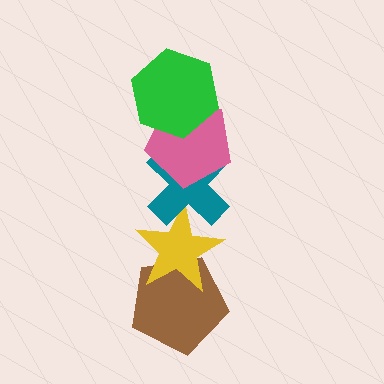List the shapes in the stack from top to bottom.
From top to bottom: the green hexagon, the pink pentagon, the teal cross, the yellow star, the brown pentagon.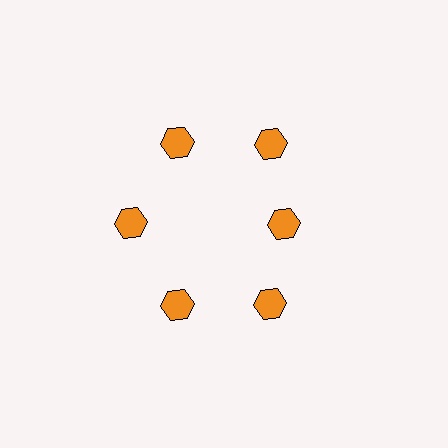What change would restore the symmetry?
The symmetry would be restored by moving it outward, back onto the ring so that all 6 hexagons sit at equal angles and equal distance from the center.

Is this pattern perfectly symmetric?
No. The 6 orange hexagons are arranged in a ring, but one element near the 3 o'clock position is pulled inward toward the center, breaking the 6-fold rotational symmetry.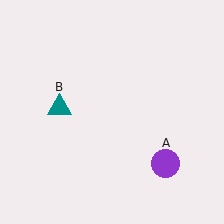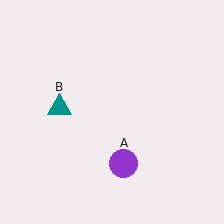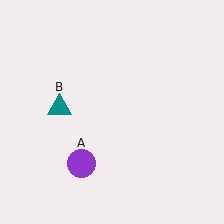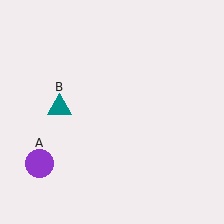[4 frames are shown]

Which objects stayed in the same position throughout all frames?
Teal triangle (object B) remained stationary.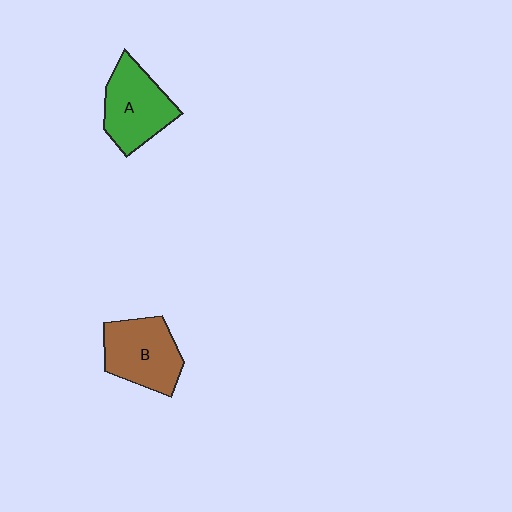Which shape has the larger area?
Shape B (brown).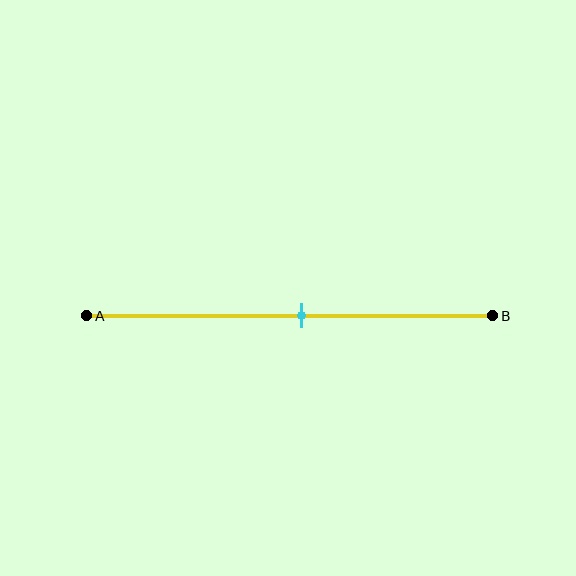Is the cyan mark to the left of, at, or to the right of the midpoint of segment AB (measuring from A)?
The cyan mark is to the right of the midpoint of segment AB.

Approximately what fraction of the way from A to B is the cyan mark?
The cyan mark is approximately 55% of the way from A to B.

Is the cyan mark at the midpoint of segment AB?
No, the mark is at about 55% from A, not at the 50% midpoint.